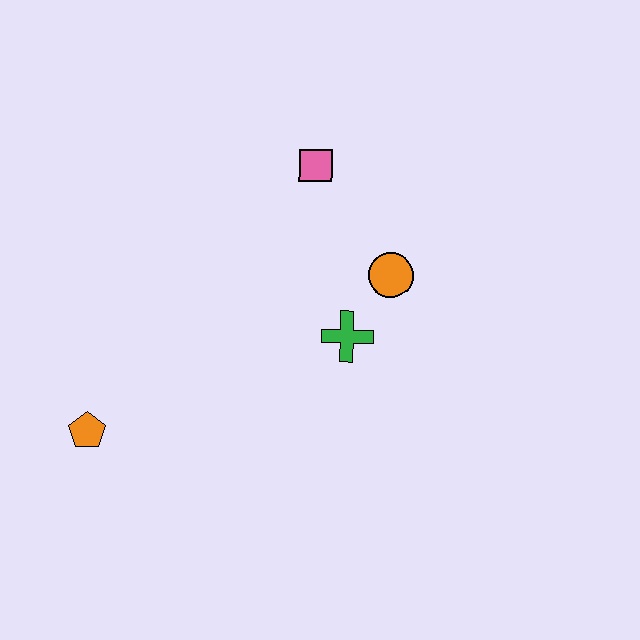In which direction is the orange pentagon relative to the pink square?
The orange pentagon is below the pink square.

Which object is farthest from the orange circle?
The orange pentagon is farthest from the orange circle.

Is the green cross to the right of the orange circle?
No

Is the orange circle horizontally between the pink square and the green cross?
No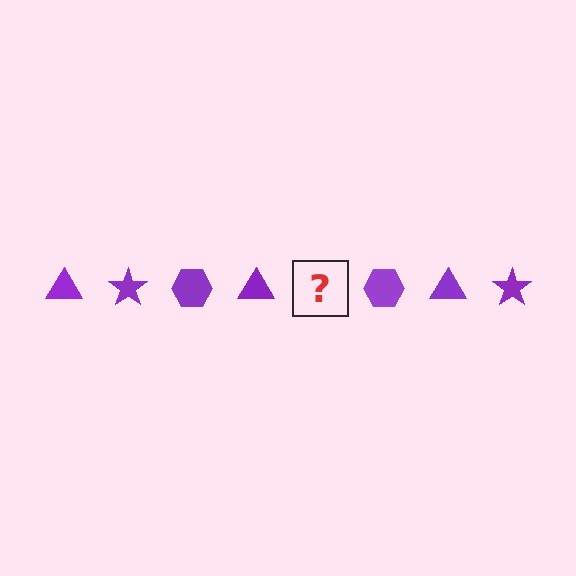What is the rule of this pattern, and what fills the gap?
The rule is that the pattern cycles through triangle, star, hexagon shapes in purple. The gap should be filled with a purple star.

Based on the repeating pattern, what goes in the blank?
The blank should be a purple star.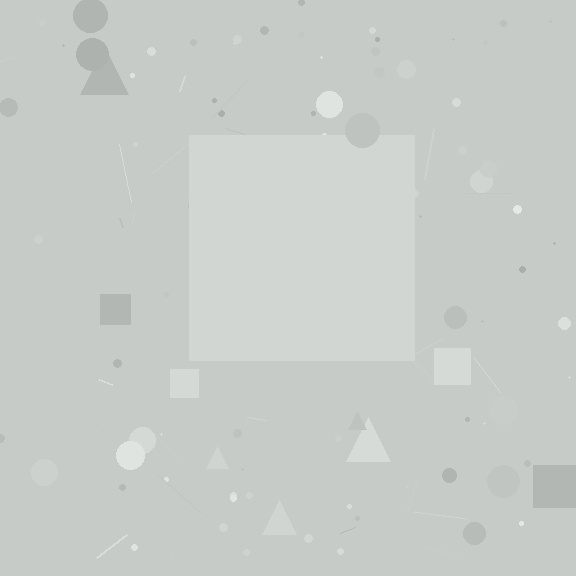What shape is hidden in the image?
A square is hidden in the image.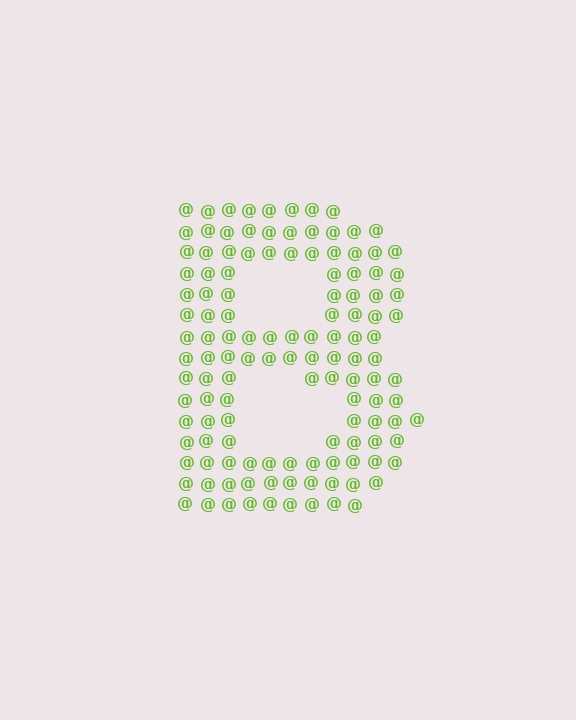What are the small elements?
The small elements are at signs.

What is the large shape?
The large shape is the letter B.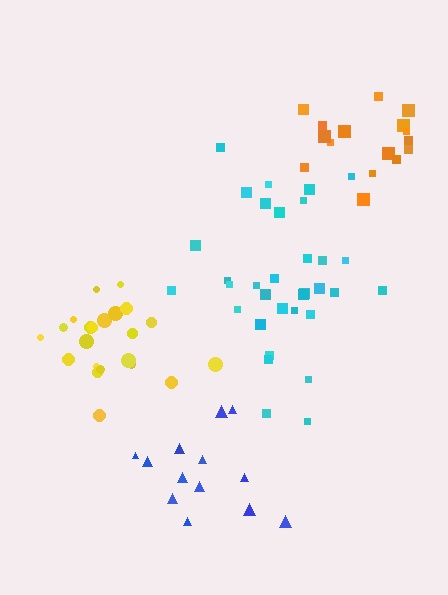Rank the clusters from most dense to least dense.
yellow, cyan, orange, blue.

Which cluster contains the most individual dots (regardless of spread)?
Cyan (33).